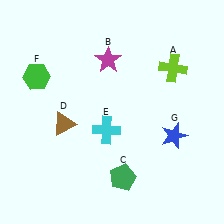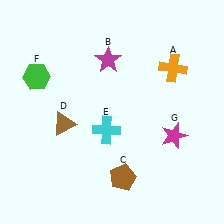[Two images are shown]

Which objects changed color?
A changed from lime to orange. C changed from green to brown. G changed from blue to magenta.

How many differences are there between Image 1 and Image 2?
There are 3 differences between the two images.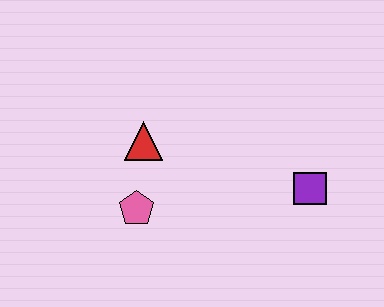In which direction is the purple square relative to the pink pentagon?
The purple square is to the right of the pink pentagon.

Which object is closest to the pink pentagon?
The red triangle is closest to the pink pentagon.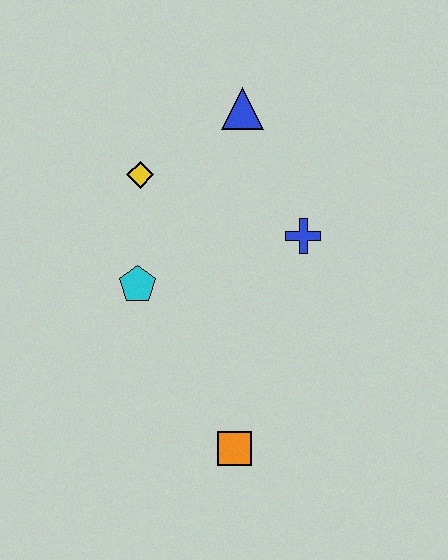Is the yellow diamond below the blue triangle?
Yes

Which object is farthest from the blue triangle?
The orange square is farthest from the blue triangle.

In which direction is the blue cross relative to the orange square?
The blue cross is above the orange square.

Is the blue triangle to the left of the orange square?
No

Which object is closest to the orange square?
The cyan pentagon is closest to the orange square.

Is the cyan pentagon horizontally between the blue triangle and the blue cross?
No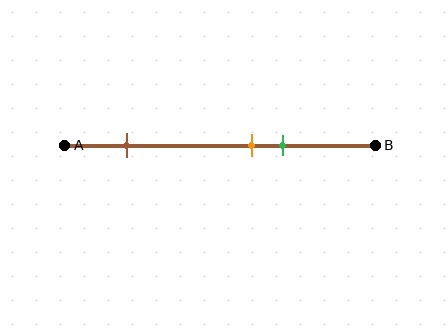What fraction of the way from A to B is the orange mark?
The orange mark is approximately 60% (0.6) of the way from A to B.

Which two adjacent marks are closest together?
The orange and green marks are the closest adjacent pair.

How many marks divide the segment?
There are 3 marks dividing the segment.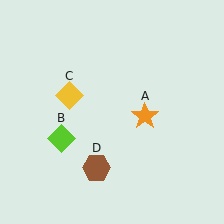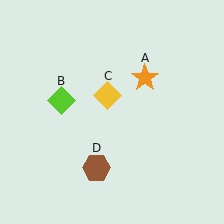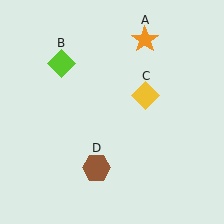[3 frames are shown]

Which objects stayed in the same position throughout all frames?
Brown hexagon (object D) remained stationary.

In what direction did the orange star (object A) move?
The orange star (object A) moved up.